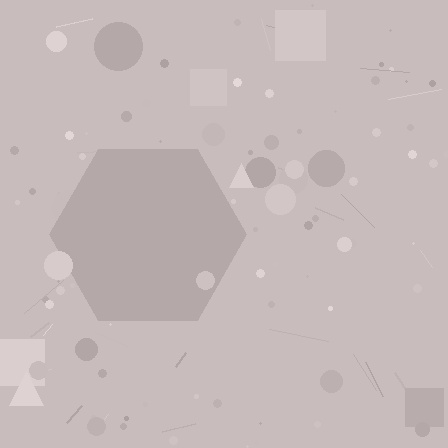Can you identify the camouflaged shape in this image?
The camouflaged shape is a hexagon.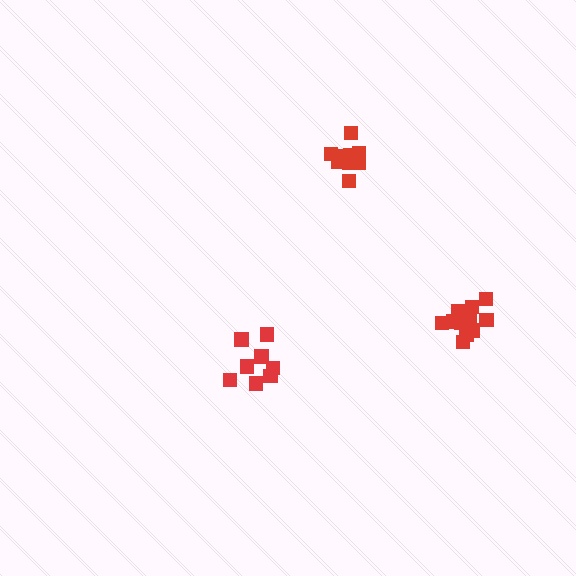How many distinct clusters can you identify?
There are 3 distinct clusters.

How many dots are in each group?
Group 1: 8 dots, Group 2: 9 dots, Group 3: 12 dots (29 total).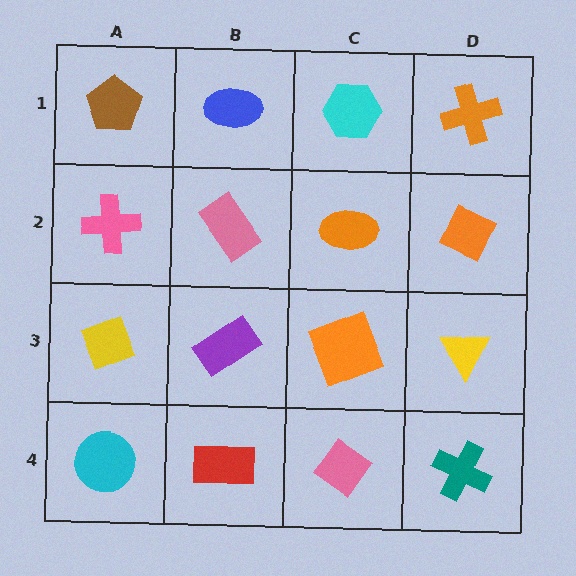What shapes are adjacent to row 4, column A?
A yellow diamond (row 3, column A), a red rectangle (row 4, column B).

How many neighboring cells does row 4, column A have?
2.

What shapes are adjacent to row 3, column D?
An orange diamond (row 2, column D), a teal cross (row 4, column D), an orange square (row 3, column C).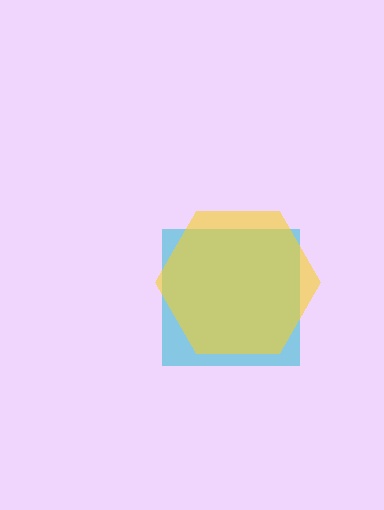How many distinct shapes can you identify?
There are 2 distinct shapes: a cyan square, a yellow hexagon.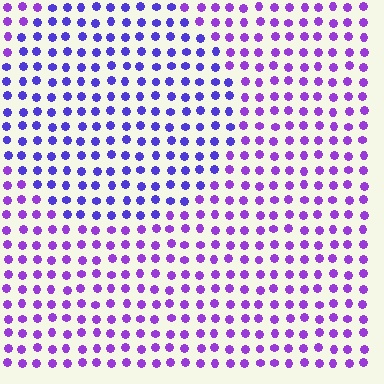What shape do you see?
I see a circle.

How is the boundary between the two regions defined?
The boundary is defined purely by a slight shift in hue (about 29 degrees). Spacing, size, and orientation are identical on both sides.